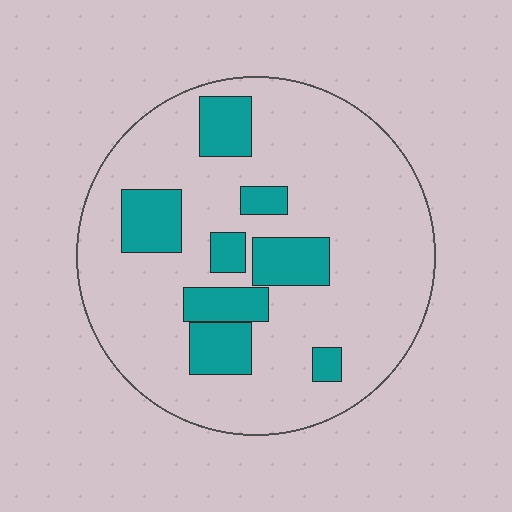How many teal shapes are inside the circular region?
8.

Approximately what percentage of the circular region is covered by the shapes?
Approximately 20%.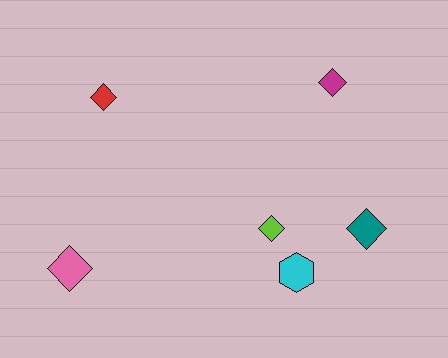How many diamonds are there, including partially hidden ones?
There are 5 diamonds.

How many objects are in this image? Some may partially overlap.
There are 6 objects.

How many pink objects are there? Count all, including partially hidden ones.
There is 1 pink object.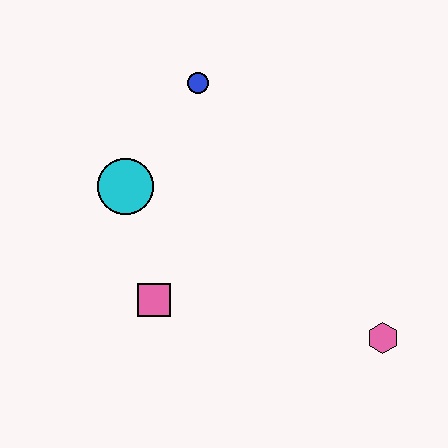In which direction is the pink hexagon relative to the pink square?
The pink hexagon is to the right of the pink square.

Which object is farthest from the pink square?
The pink hexagon is farthest from the pink square.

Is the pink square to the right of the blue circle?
No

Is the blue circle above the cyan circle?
Yes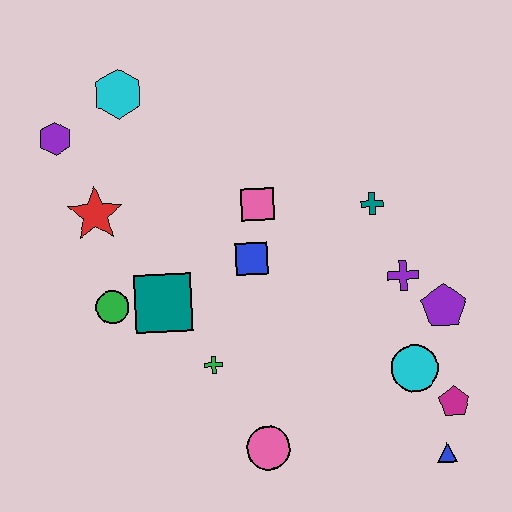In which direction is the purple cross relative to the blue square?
The purple cross is to the right of the blue square.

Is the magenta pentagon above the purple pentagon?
No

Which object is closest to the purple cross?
The purple pentagon is closest to the purple cross.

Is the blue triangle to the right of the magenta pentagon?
No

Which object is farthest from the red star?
The blue triangle is farthest from the red star.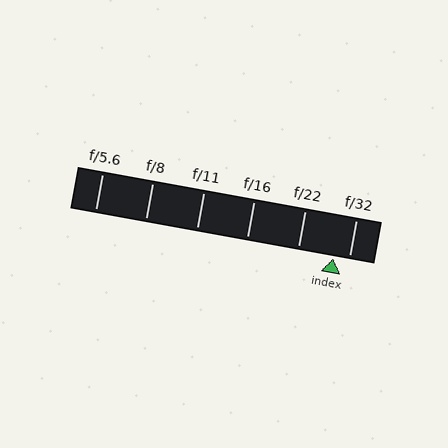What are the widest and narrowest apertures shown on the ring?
The widest aperture shown is f/5.6 and the narrowest is f/32.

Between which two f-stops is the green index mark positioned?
The index mark is between f/22 and f/32.